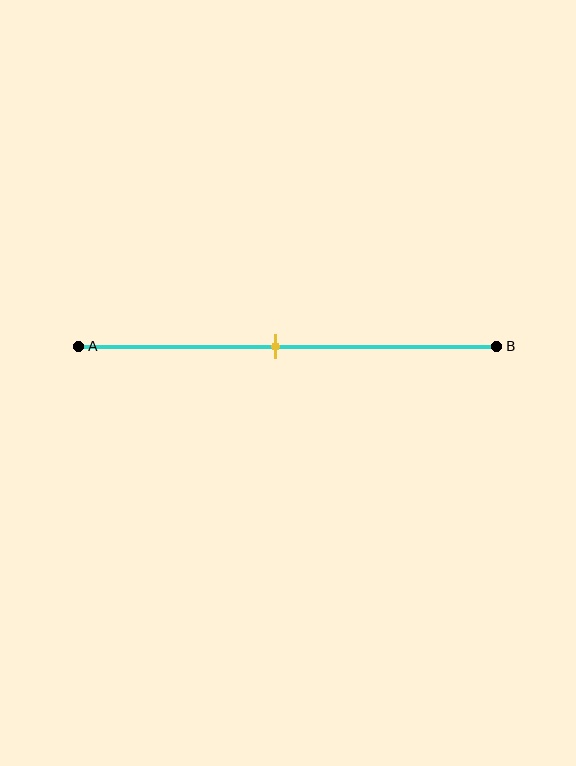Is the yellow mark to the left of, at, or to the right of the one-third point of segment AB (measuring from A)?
The yellow mark is to the right of the one-third point of segment AB.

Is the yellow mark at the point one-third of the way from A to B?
No, the mark is at about 45% from A, not at the 33% one-third point.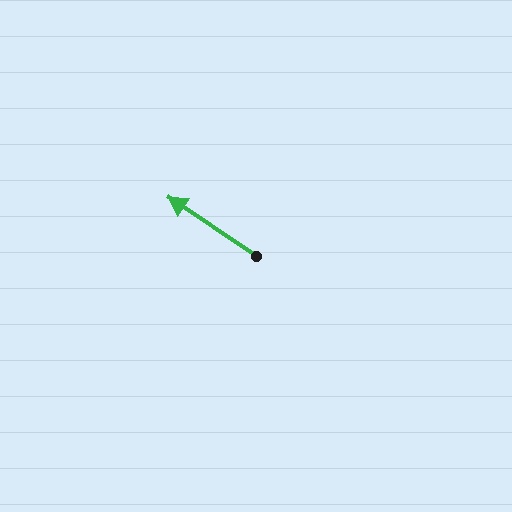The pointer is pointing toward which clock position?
Roughly 10 o'clock.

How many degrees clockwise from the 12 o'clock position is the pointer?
Approximately 304 degrees.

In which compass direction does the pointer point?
Northwest.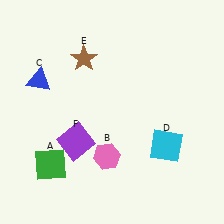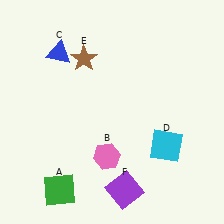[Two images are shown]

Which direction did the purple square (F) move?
The purple square (F) moved right.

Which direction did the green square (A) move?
The green square (A) moved down.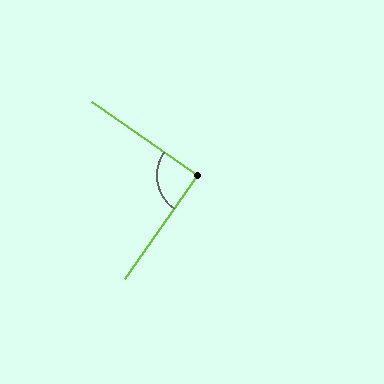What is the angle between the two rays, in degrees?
Approximately 90 degrees.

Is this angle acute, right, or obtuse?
It is approximately a right angle.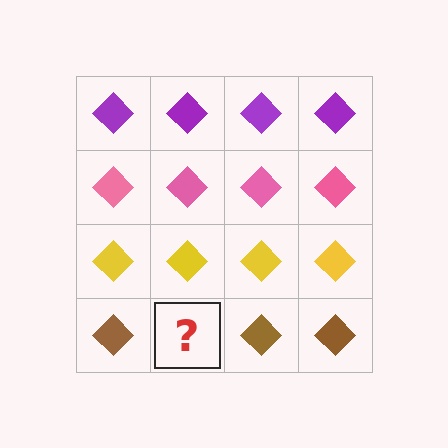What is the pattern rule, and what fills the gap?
The rule is that each row has a consistent color. The gap should be filled with a brown diamond.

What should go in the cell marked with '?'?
The missing cell should contain a brown diamond.